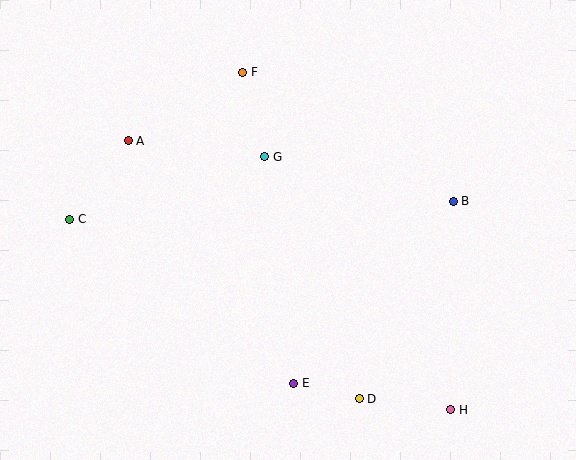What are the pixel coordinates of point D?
Point D is at (359, 399).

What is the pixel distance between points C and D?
The distance between C and D is 341 pixels.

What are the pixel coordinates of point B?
Point B is at (453, 201).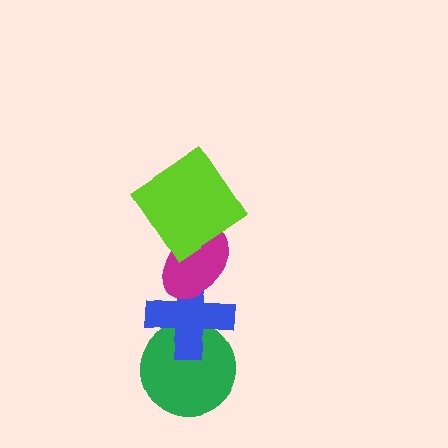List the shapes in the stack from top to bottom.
From top to bottom: the lime diamond, the magenta ellipse, the blue cross, the green circle.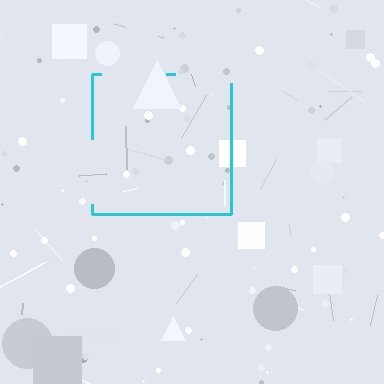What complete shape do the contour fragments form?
The contour fragments form a square.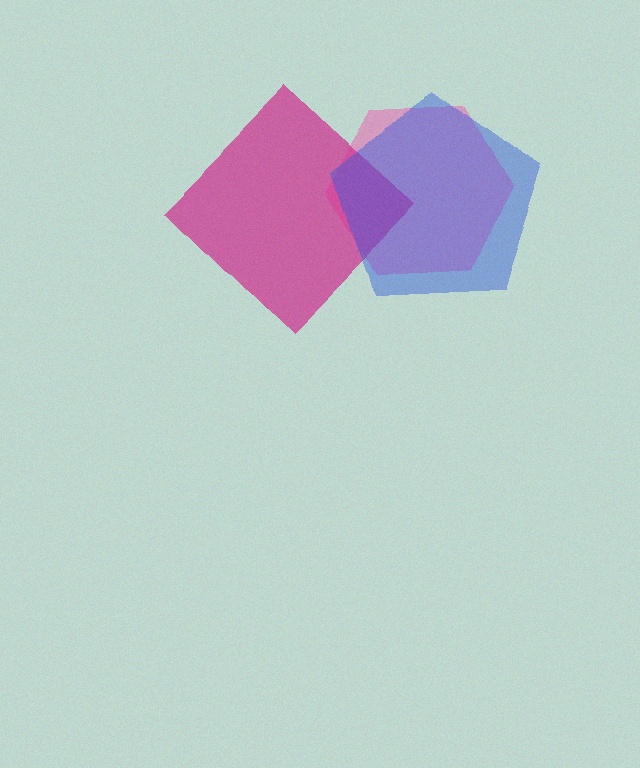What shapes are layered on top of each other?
The layered shapes are: a pink hexagon, a magenta diamond, a blue pentagon.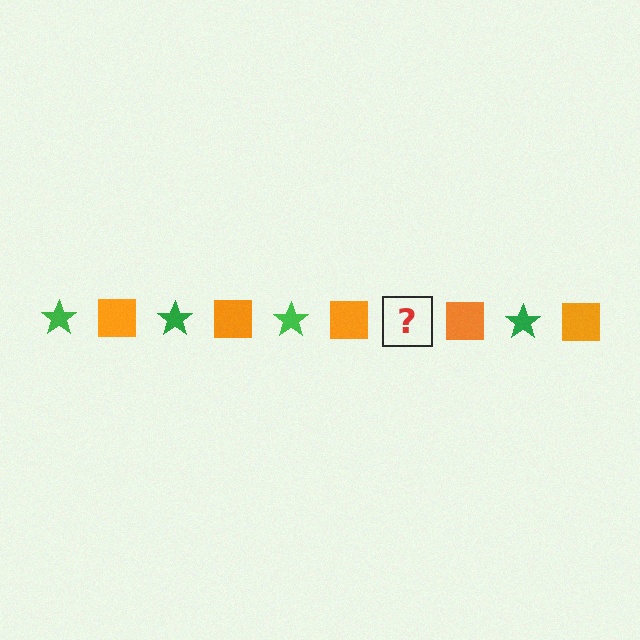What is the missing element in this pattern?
The missing element is a green star.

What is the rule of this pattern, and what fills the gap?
The rule is that the pattern alternates between green star and orange square. The gap should be filled with a green star.